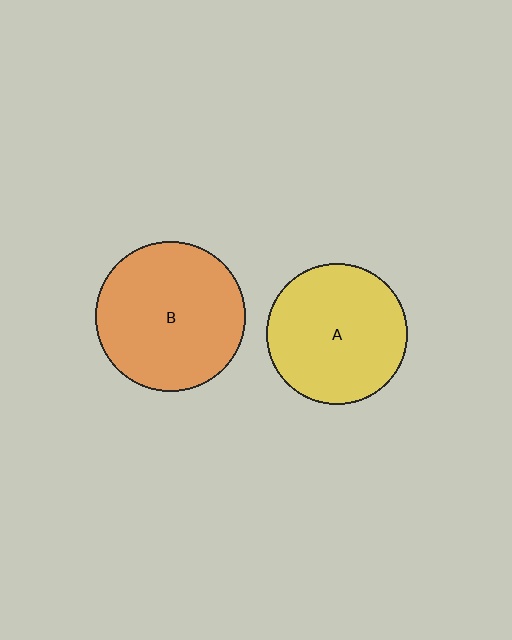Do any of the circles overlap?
No, none of the circles overlap.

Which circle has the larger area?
Circle B (orange).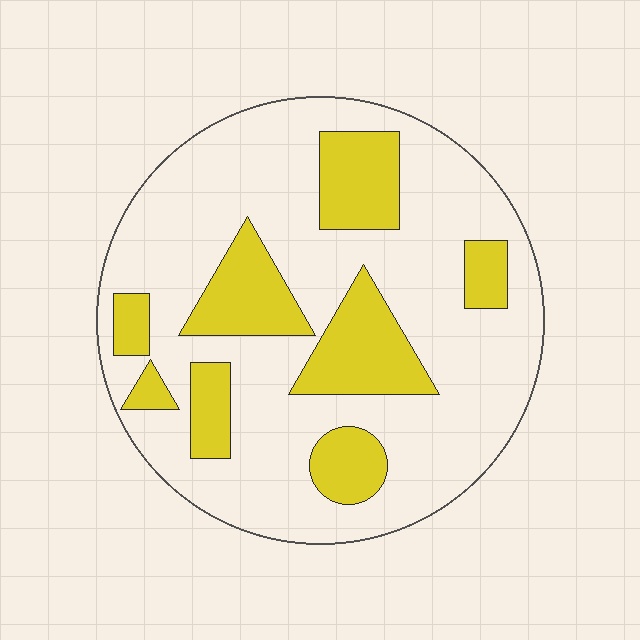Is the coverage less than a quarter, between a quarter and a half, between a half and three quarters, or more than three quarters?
Between a quarter and a half.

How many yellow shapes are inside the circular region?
8.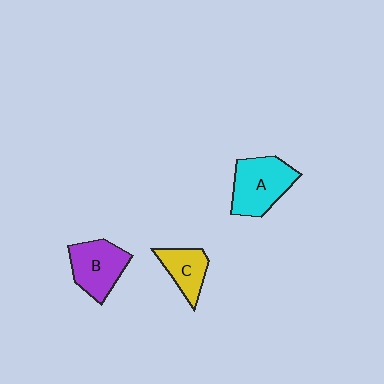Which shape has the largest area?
Shape A (cyan).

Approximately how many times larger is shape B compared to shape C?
Approximately 1.4 times.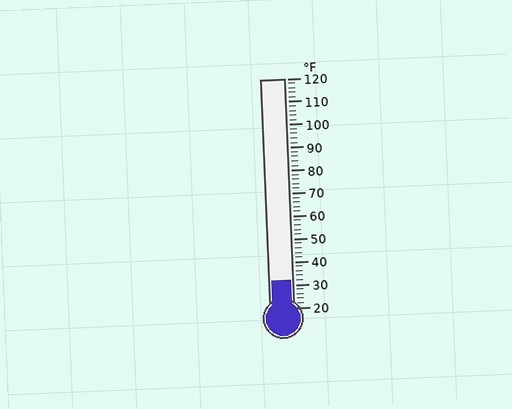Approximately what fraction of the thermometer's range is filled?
The thermometer is filled to approximately 10% of its range.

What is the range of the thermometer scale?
The thermometer scale ranges from 20°F to 120°F.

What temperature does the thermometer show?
The thermometer shows approximately 32°F.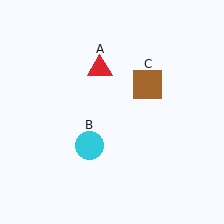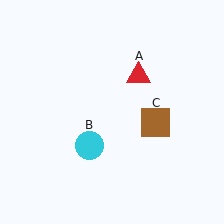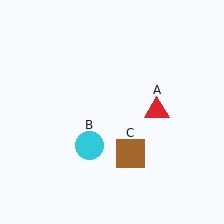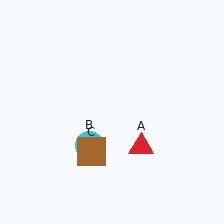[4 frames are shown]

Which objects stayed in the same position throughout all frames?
Cyan circle (object B) remained stationary.